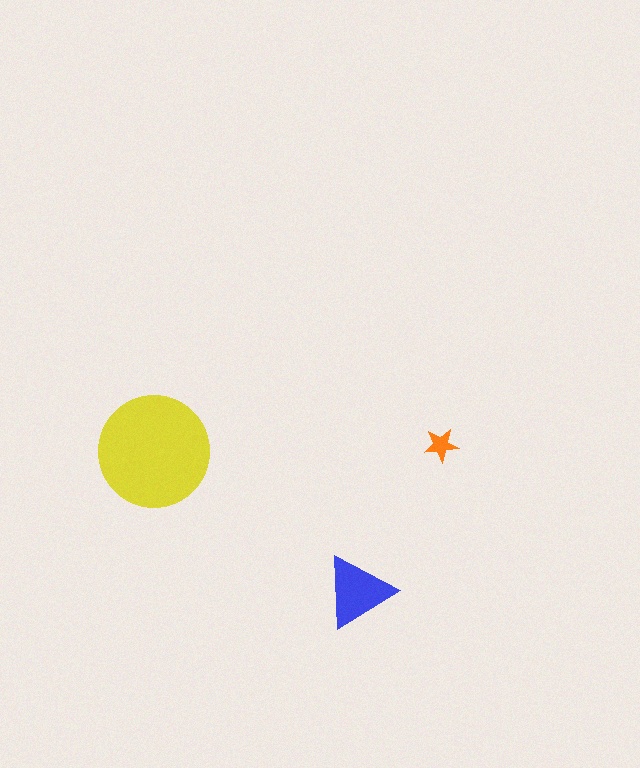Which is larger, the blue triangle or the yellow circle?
The yellow circle.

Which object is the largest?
The yellow circle.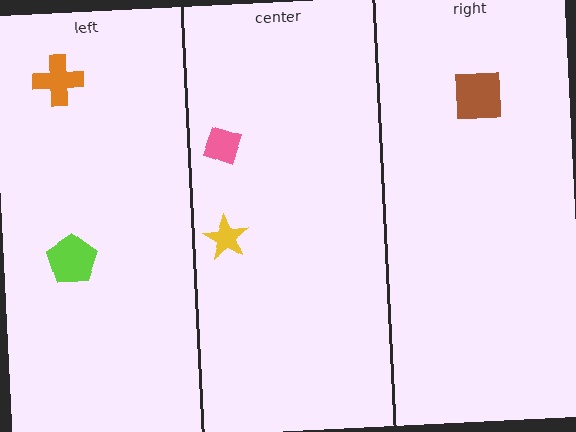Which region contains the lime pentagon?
The left region.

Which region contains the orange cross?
The left region.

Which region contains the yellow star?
The center region.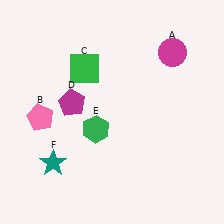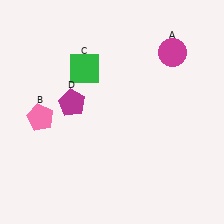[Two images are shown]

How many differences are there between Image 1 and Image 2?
There are 2 differences between the two images.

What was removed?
The teal star (F), the green hexagon (E) were removed in Image 2.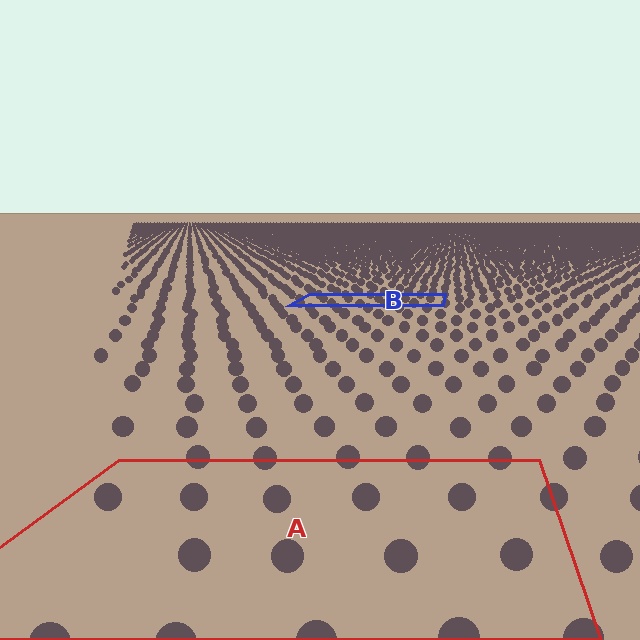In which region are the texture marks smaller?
The texture marks are smaller in region B, because it is farther away.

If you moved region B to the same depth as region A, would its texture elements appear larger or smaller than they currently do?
They would appear larger. At a closer depth, the same texture elements are projected at a bigger on-screen size.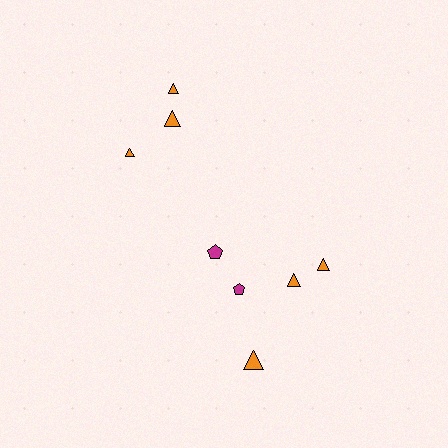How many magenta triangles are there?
There are no magenta triangles.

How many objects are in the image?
There are 8 objects.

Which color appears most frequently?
Orange, with 6 objects.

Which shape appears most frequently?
Triangle, with 6 objects.